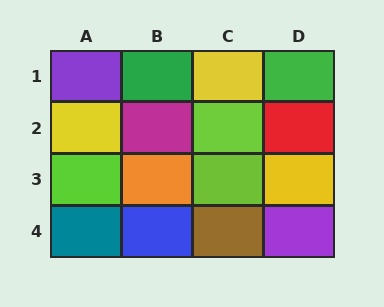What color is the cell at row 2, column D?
Red.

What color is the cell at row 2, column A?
Yellow.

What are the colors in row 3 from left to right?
Lime, orange, lime, yellow.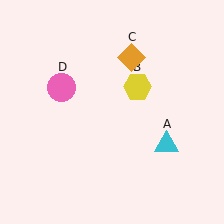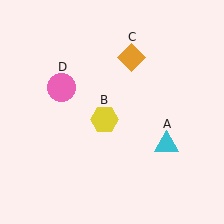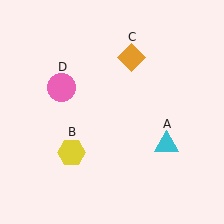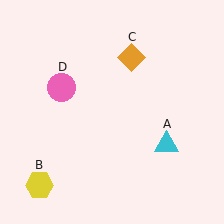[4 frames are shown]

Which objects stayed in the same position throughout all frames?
Cyan triangle (object A) and orange diamond (object C) and pink circle (object D) remained stationary.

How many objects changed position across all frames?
1 object changed position: yellow hexagon (object B).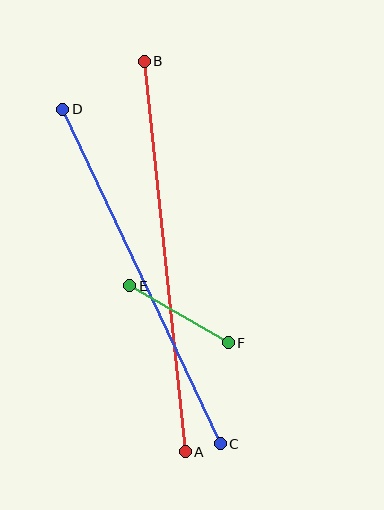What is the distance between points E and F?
The distance is approximately 114 pixels.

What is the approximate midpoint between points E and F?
The midpoint is at approximately (179, 314) pixels.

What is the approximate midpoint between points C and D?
The midpoint is at approximately (142, 277) pixels.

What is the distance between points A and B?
The distance is approximately 393 pixels.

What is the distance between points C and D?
The distance is approximately 369 pixels.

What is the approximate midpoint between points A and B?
The midpoint is at approximately (165, 256) pixels.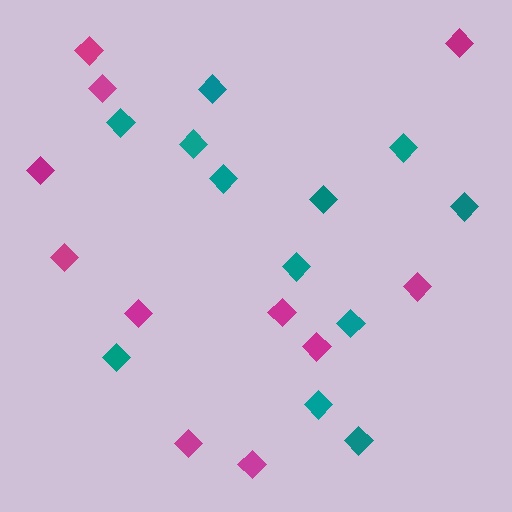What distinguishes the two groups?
There are 2 groups: one group of teal diamonds (12) and one group of magenta diamonds (11).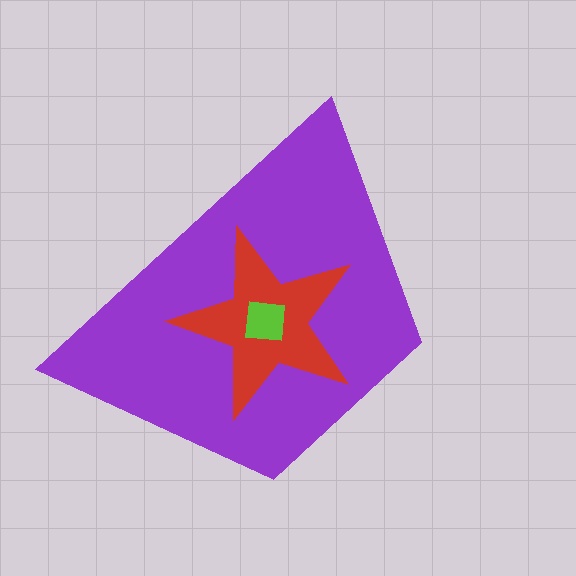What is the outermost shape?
The purple trapezoid.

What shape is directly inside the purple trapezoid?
The red star.